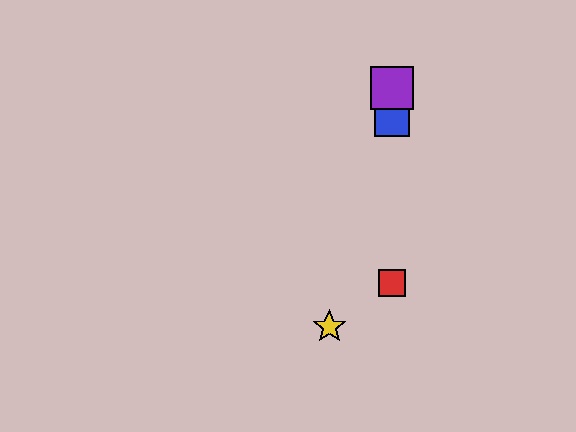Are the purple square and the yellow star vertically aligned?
No, the purple square is at x≈392 and the yellow star is at x≈329.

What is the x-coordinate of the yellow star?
The yellow star is at x≈329.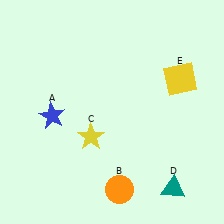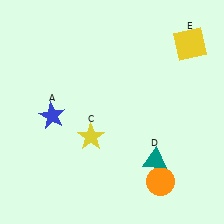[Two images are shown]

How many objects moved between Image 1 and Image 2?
3 objects moved between the two images.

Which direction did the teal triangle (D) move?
The teal triangle (D) moved up.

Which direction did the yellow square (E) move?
The yellow square (E) moved up.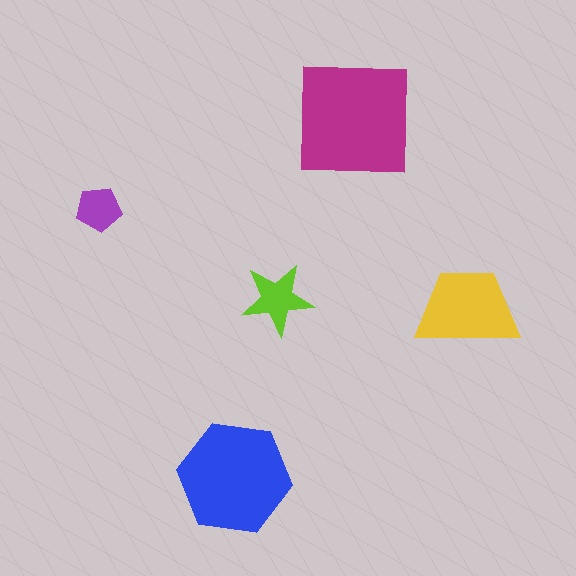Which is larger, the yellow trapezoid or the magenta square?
The magenta square.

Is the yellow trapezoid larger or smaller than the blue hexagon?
Smaller.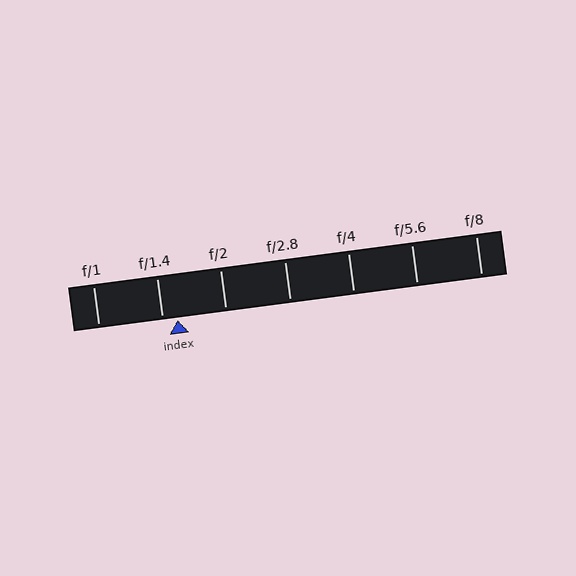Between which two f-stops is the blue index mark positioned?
The index mark is between f/1.4 and f/2.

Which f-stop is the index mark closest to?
The index mark is closest to f/1.4.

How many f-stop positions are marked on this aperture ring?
There are 7 f-stop positions marked.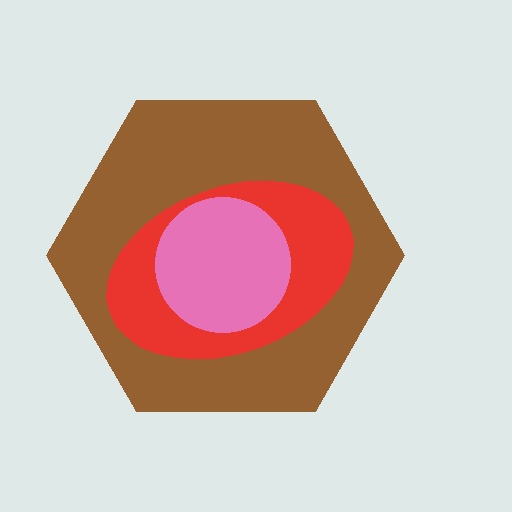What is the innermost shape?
The pink circle.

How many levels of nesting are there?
3.